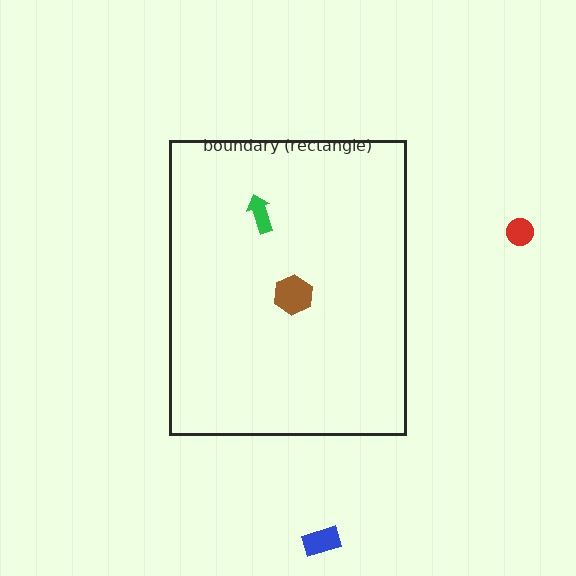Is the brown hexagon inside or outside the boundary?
Inside.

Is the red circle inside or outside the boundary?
Outside.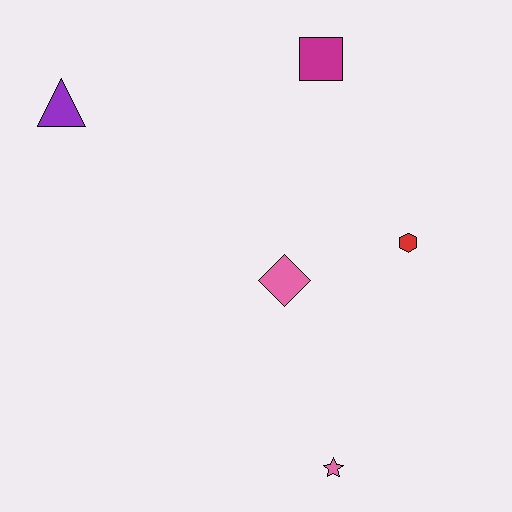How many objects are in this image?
There are 5 objects.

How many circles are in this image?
There are no circles.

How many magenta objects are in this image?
There is 1 magenta object.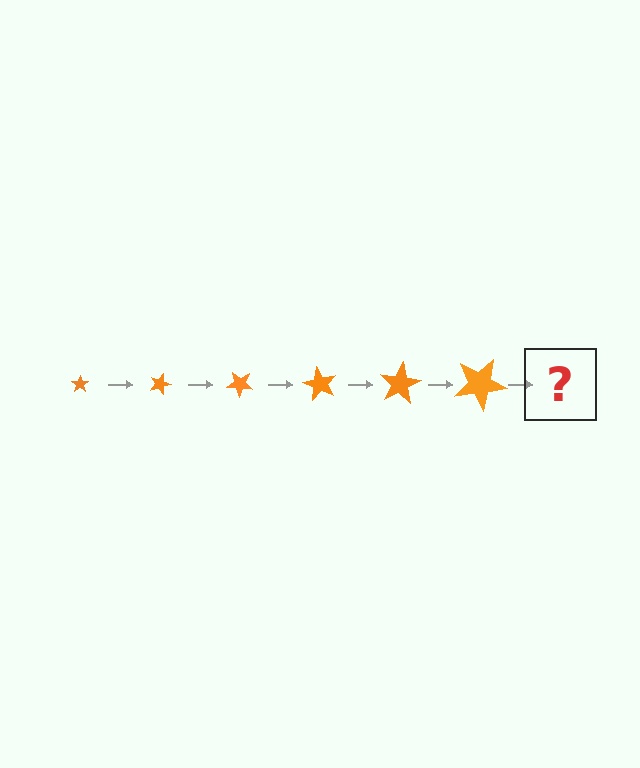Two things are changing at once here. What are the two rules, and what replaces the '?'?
The two rules are that the star grows larger each step and it rotates 20 degrees each step. The '?' should be a star, larger than the previous one and rotated 120 degrees from the start.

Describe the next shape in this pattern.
It should be a star, larger than the previous one and rotated 120 degrees from the start.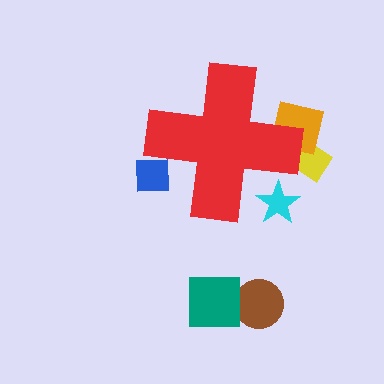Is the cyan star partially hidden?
Yes, the cyan star is partially hidden behind the red cross.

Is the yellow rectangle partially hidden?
Yes, the yellow rectangle is partially hidden behind the red cross.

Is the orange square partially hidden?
Yes, the orange square is partially hidden behind the red cross.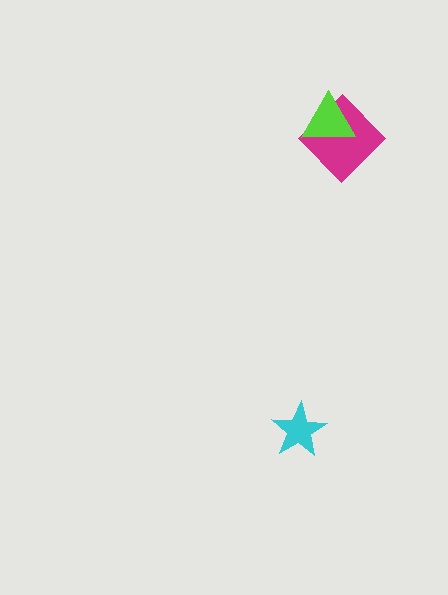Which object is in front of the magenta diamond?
The lime triangle is in front of the magenta diamond.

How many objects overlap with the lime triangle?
1 object overlaps with the lime triangle.